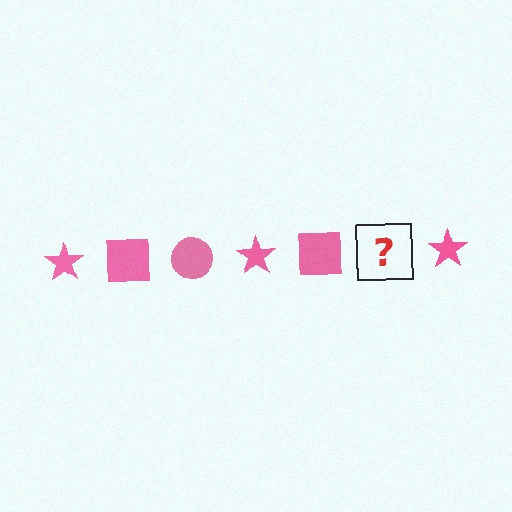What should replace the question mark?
The question mark should be replaced with a pink circle.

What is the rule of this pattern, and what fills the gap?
The rule is that the pattern cycles through star, square, circle shapes in pink. The gap should be filled with a pink circle.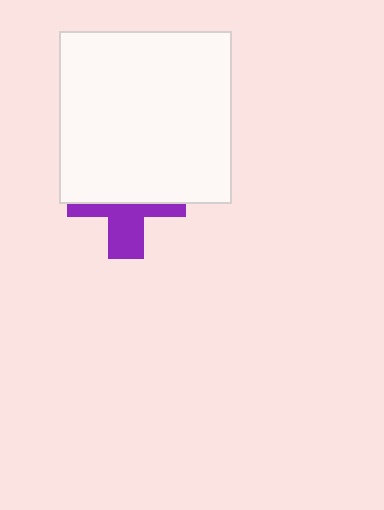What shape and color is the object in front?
The object in front is a white square.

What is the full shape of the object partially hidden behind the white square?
The partially hidden object is a purple cross.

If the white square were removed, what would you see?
You would see the complete purple cross.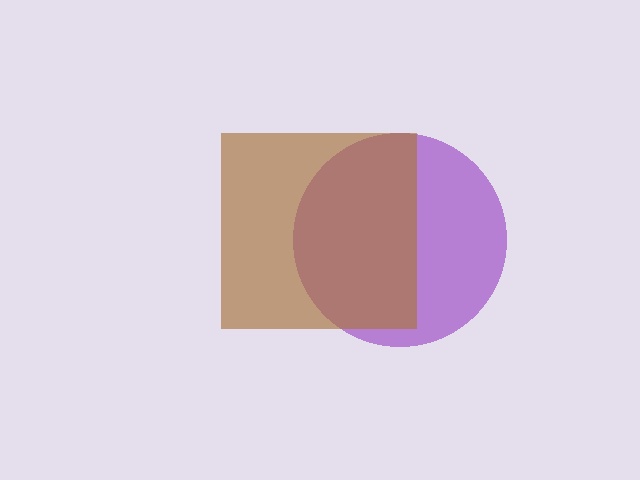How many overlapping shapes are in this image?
There are 2 overlapping shapes in the image.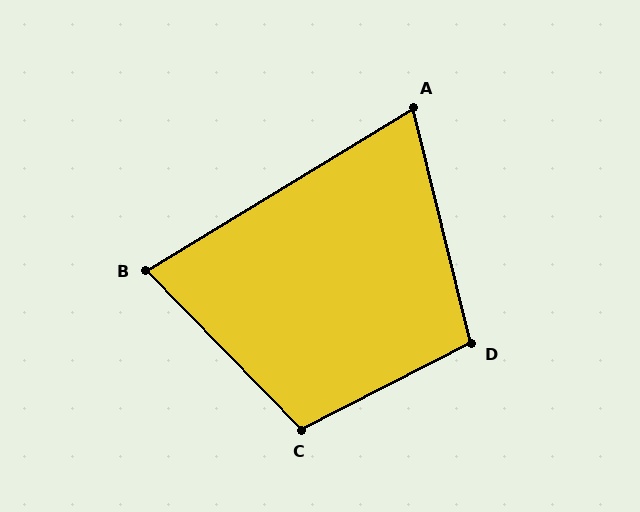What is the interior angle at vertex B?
Approximately 77 degrees (acute).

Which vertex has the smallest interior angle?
A, at approximately 73 degrees.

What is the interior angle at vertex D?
Approximately 103 degrees (obtuse).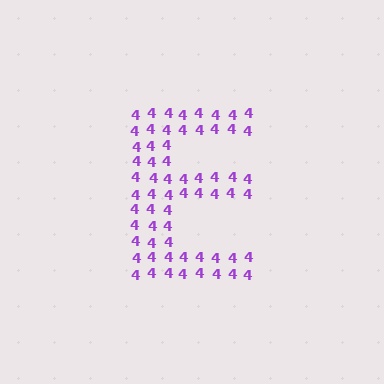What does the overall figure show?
The overall figure shows the letter E.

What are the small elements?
The small elements are digit 4's.